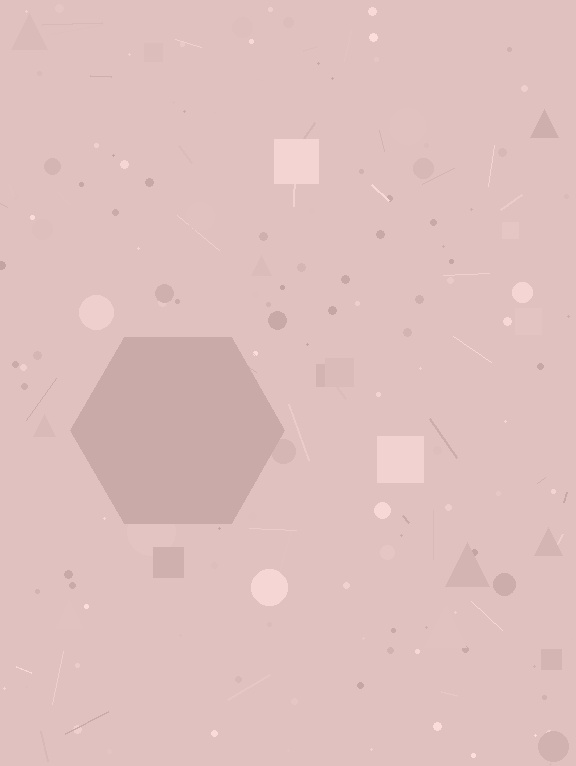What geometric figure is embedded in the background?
A hexagon is embedded in the background.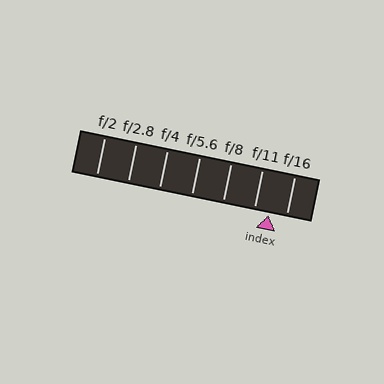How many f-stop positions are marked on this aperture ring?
There are 7 f-stop positions marked.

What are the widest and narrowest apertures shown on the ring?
The widest aperture shown is f/2 and the narrowest is f/16.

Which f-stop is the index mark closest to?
The index mark is closest to f/11.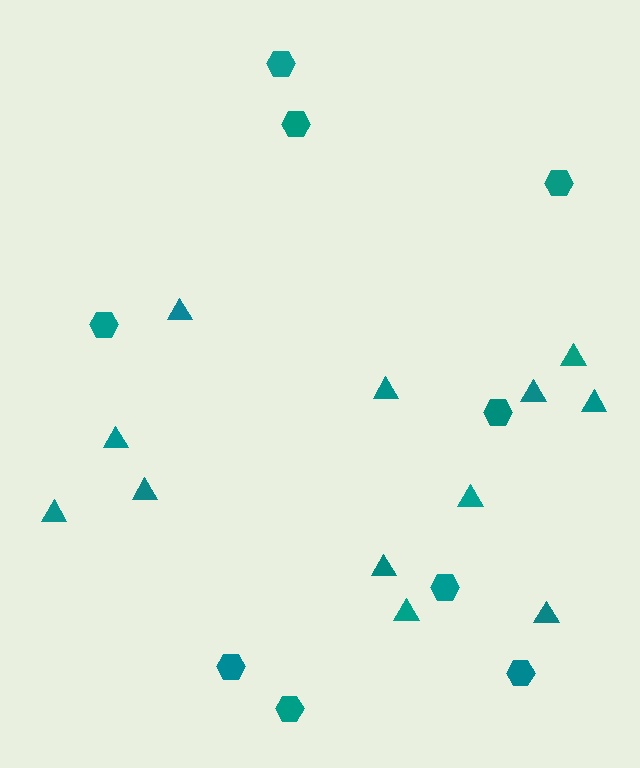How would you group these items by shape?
There are 2 groups: one group of hexagons (9) and one group of triangles (12).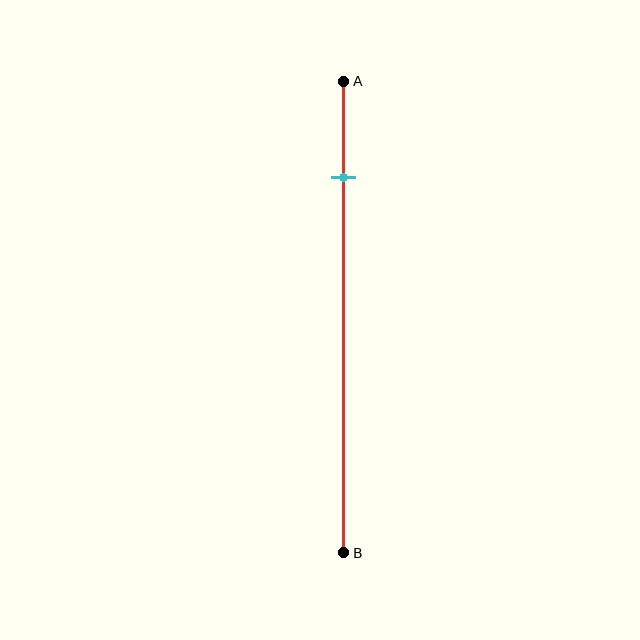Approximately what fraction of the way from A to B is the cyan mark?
The cyan mark is approximately 20% of the way from A to B.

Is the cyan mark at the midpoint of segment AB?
No, the mark is at about 20% from A, not at the 50% midpoint.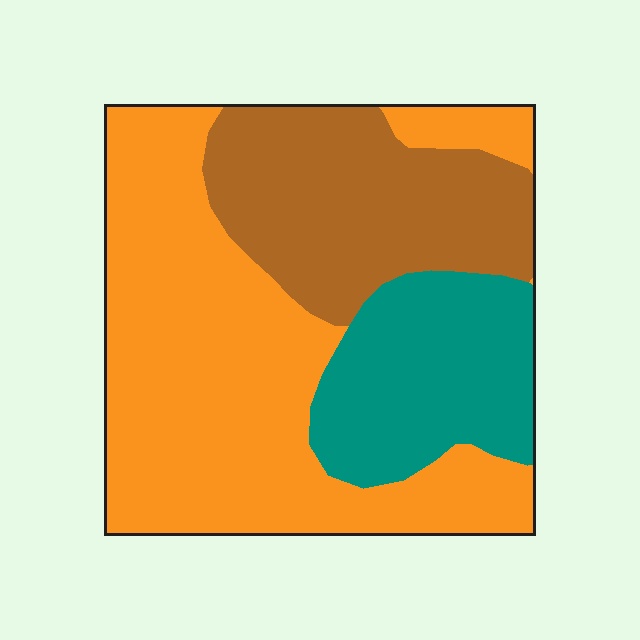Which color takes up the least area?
Teal, at roughly 20%.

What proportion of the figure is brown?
Brown takes up about one quarter (1/4) of the figure.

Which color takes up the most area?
Orange, at roughly 50%.